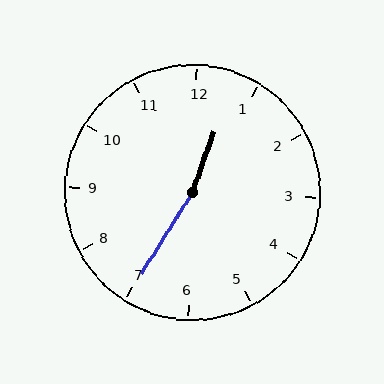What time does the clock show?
12:35.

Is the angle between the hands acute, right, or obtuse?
It is obtuse.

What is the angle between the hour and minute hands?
Approximately 168 degrees.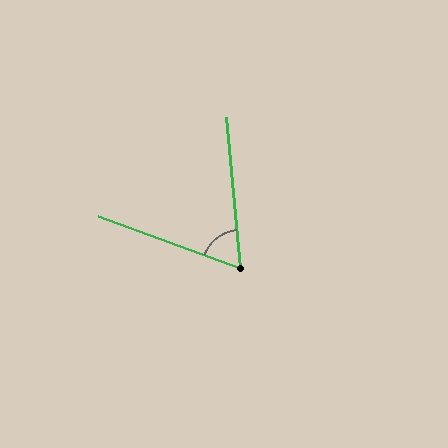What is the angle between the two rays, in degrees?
Approximately 64 degrees.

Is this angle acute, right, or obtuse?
It is acute.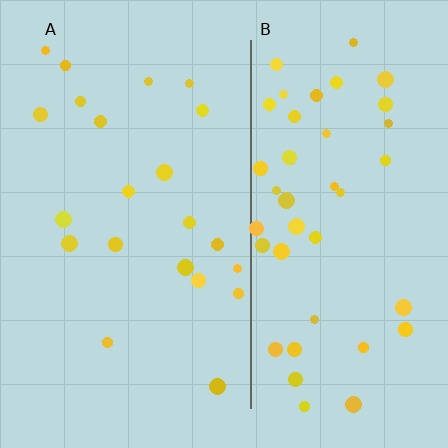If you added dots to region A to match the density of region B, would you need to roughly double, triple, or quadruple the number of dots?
Approximately double.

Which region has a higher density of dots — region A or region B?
B (the right).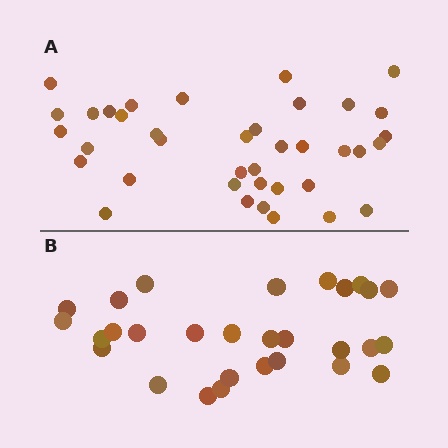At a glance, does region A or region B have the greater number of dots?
Region A (the top region) has more dots.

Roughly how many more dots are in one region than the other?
Region A has roughly 8 or so more dots than region B.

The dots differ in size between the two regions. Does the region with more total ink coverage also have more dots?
No. Region B has more total ink coverage because its dots are larger, but region A actually contains more individual dots. Total area can be misleading — the number of items is what matters here.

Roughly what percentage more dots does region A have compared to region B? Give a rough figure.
About 30% more.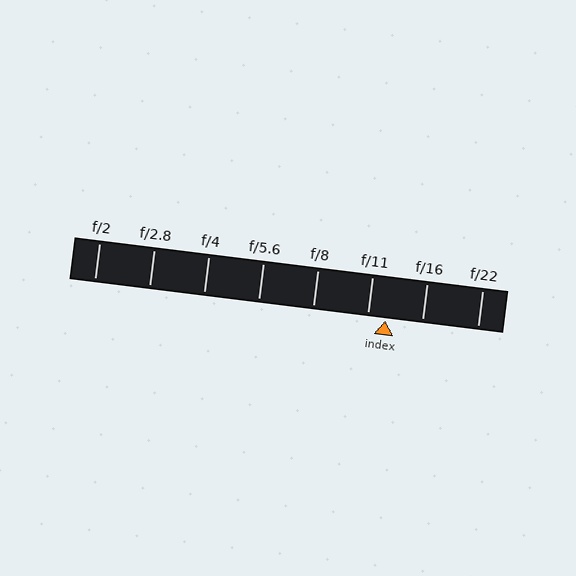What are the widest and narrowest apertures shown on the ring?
The widest aperture shown is f/2 and the narrowest is f/22.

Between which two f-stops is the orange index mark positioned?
The index mark is between f/11 and f/16.